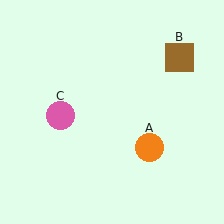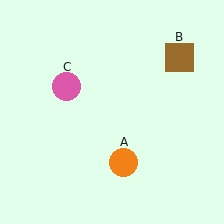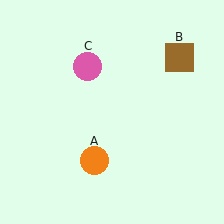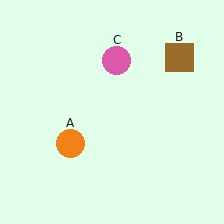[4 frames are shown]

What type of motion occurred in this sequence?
The orange circle (object A), pink circle (object C) rotated clockwise around the center of the scene.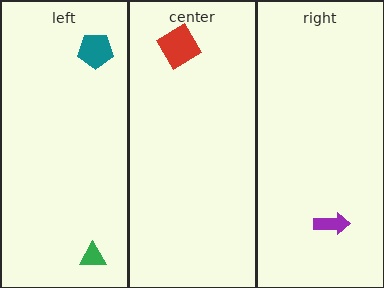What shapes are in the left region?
The green triangle, the teal pentagon.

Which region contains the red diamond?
The center region.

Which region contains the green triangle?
The left region.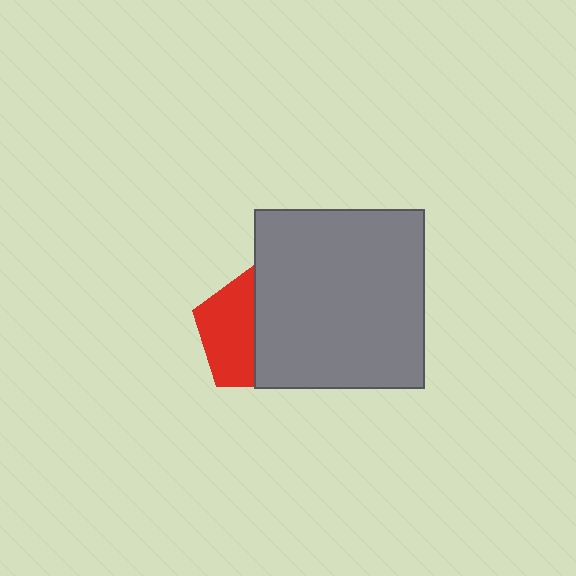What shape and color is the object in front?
The object in front is a gray rectangle.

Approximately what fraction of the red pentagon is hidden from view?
Roughly 54% of the red pentagon is hidden behind the gray rectangle.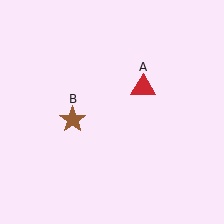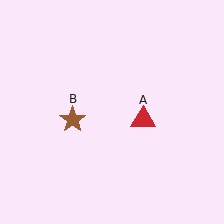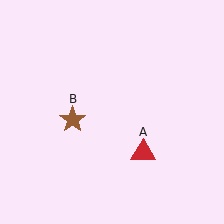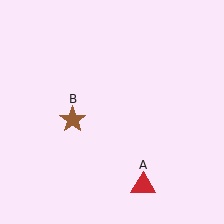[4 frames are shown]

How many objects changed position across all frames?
1 object changed position: red triangle (object A).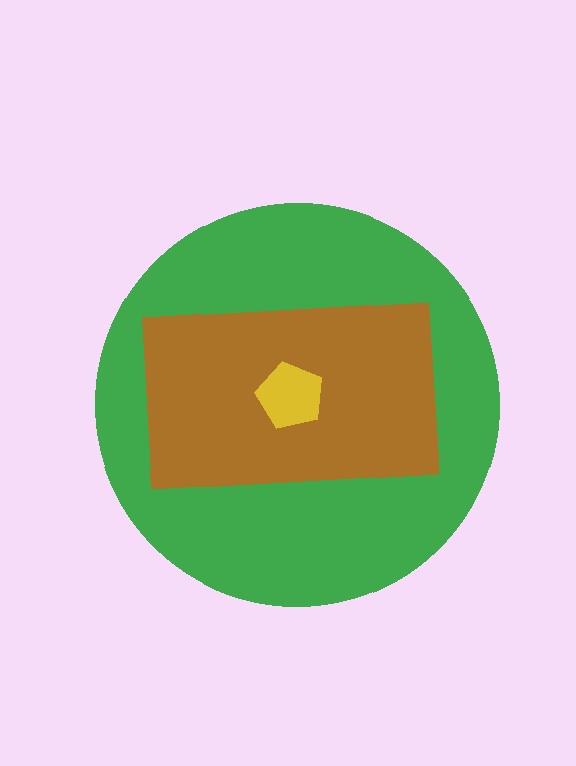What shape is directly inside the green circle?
The brown rectangle.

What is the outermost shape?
The green circle.